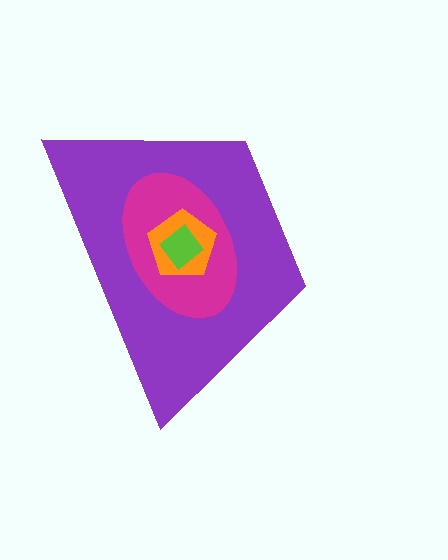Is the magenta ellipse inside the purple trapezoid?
Yes.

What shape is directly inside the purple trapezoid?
The magenta ellipse.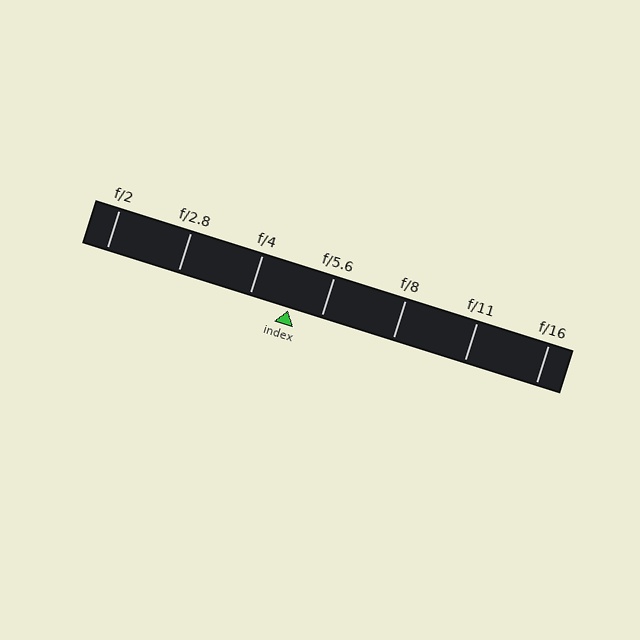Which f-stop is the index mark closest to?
The index mark is closest to f/5.6.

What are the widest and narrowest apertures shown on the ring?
The widest aperture shown is f/2 and the narrowest is f/16.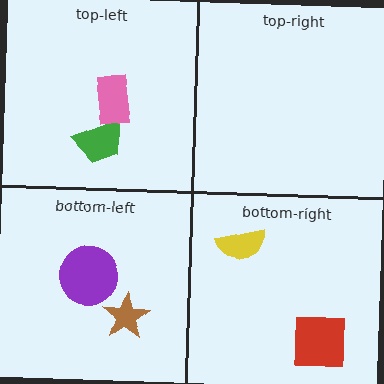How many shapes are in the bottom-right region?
2.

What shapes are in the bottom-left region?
The purple circle, the brown star.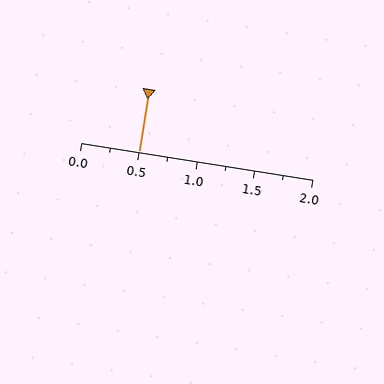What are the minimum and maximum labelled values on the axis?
The axis runs from 0.0 to 2.0.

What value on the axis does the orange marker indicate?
The marker indicates approximately 0.5.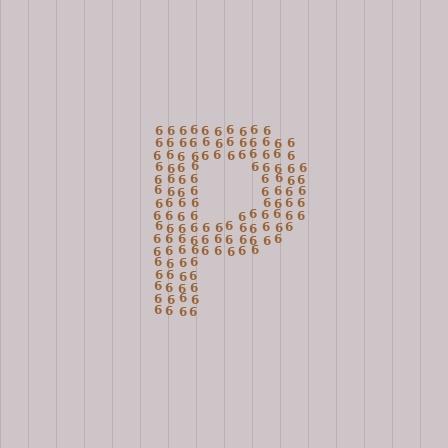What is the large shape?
The large shape is the letter P.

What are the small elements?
The small elements are digit 6's.